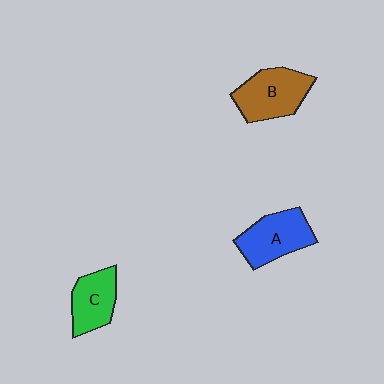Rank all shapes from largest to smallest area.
From largest to smallest: B (brown), A (blue), C (green).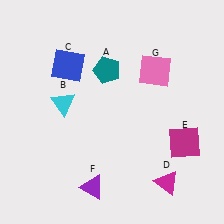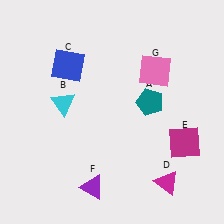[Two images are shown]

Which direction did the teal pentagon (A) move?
The teal pentagon (A) moved right.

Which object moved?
The teal pentagon (A) moved right.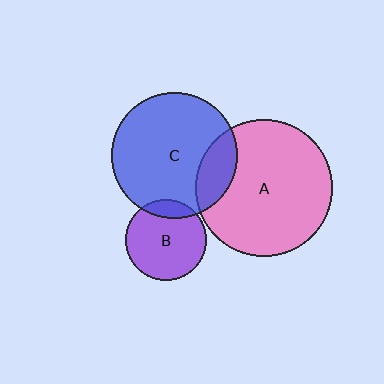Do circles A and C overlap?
Yes.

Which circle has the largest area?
Circle A (pink).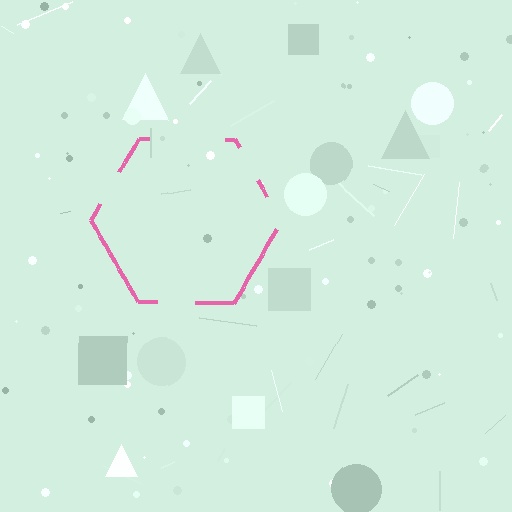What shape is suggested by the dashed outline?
The dashed outline suggests a hexagon.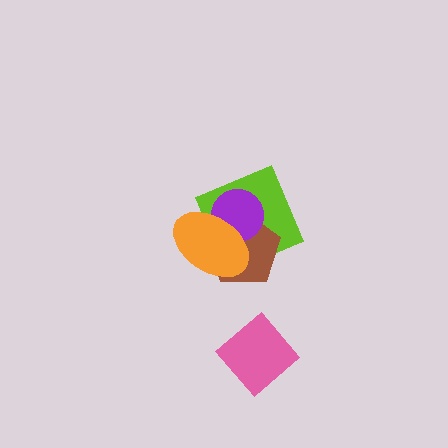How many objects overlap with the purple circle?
3 objects overlap with the purple circle.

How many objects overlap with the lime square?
3 objects overlap with the lime square.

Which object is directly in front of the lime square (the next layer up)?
The brown pentagon is directly in front of the lime square.